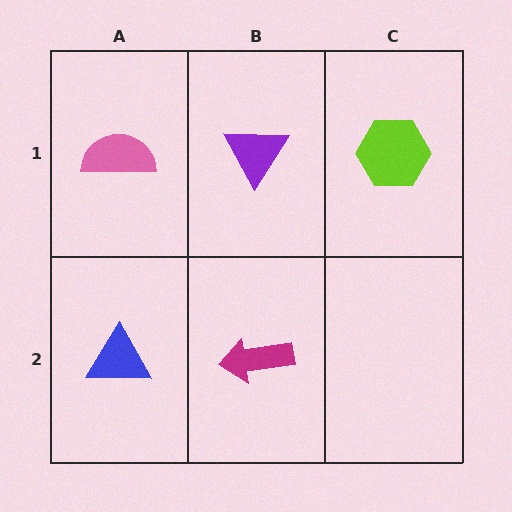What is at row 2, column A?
A blue triangle.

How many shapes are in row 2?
2 shapes.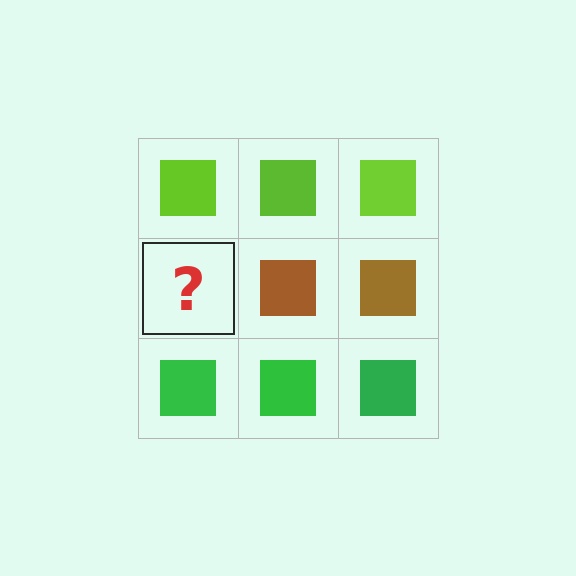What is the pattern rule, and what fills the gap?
The rule is that each row has a consistent color. The gap should be filled with a brown square.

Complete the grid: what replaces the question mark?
The question mark should be replaced with a brown square.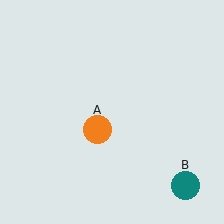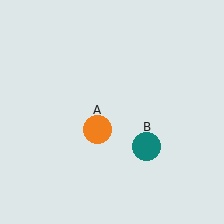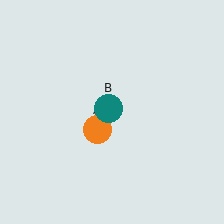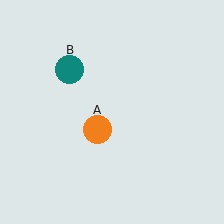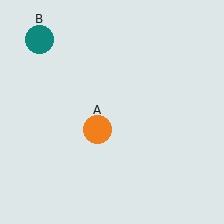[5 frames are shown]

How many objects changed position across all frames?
1 object changed position: teal circle (object B).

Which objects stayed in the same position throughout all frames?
Orange circle (object A) remained stationary.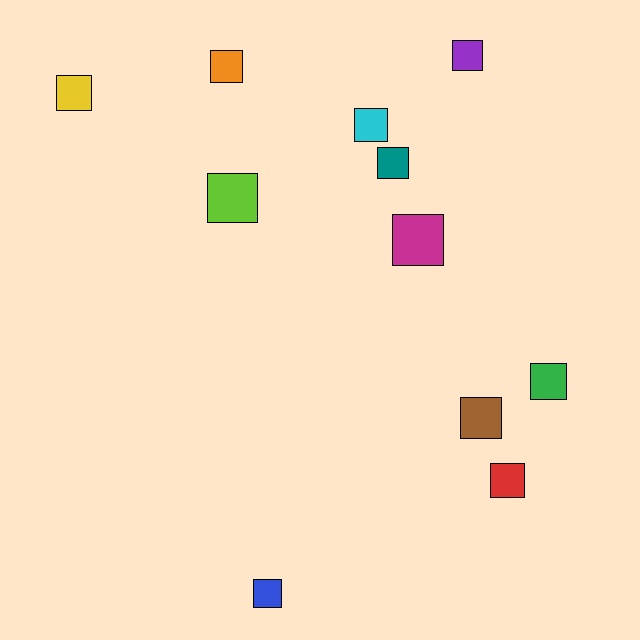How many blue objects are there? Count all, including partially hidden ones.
There is 1 blue object.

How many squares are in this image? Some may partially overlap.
There are 11 squares.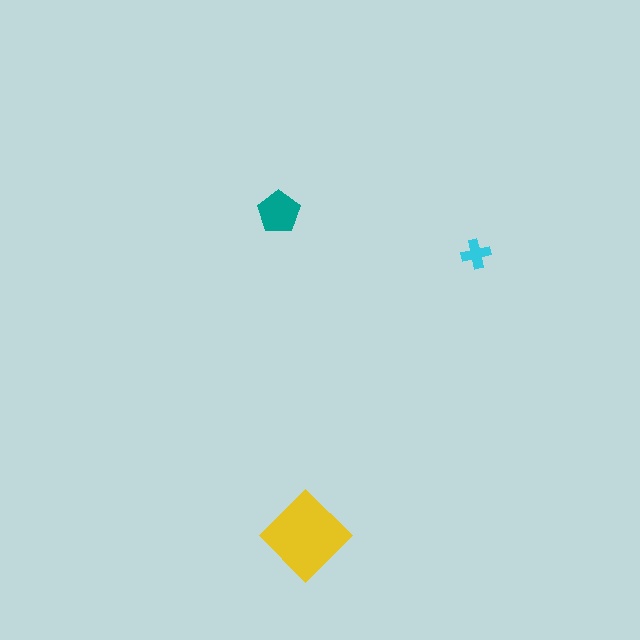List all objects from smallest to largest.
The cyan cross, the teal pentagon, the yellow diamond.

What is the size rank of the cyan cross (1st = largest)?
3rd.